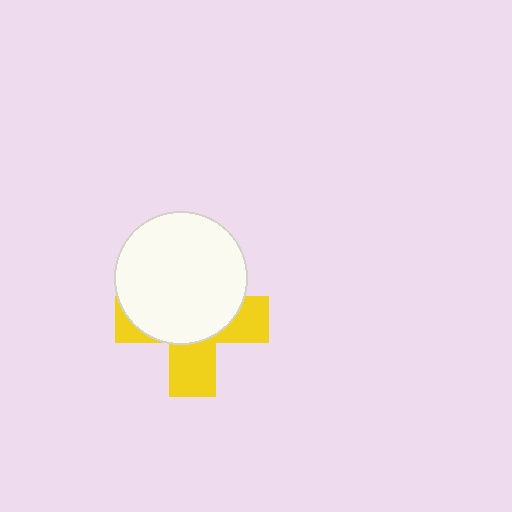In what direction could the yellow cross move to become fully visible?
The yellow cross could move down. That would shift it out from behind the white circle entirely.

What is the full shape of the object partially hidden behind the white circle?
The partially hidden object is a yellow cross.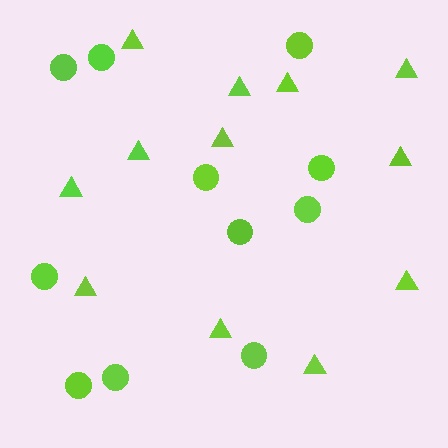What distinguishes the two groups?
There are 2 groups: one group of circles (11) and one group of triangles (12).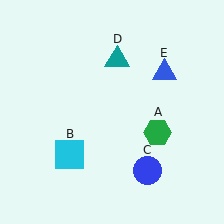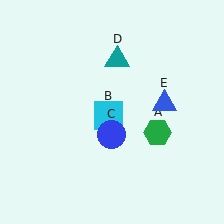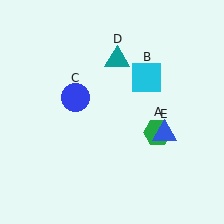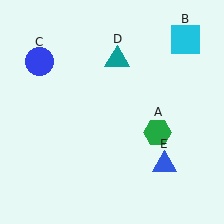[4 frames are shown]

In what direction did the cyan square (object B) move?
The cyan square (object B) moved up and to the right.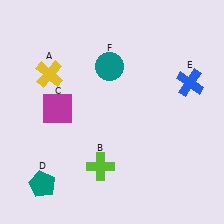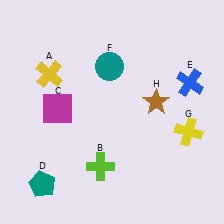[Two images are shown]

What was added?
A yellow cross (G), a brown star (H) were added in Image 2.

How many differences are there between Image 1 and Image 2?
There are 2 differences between the two images.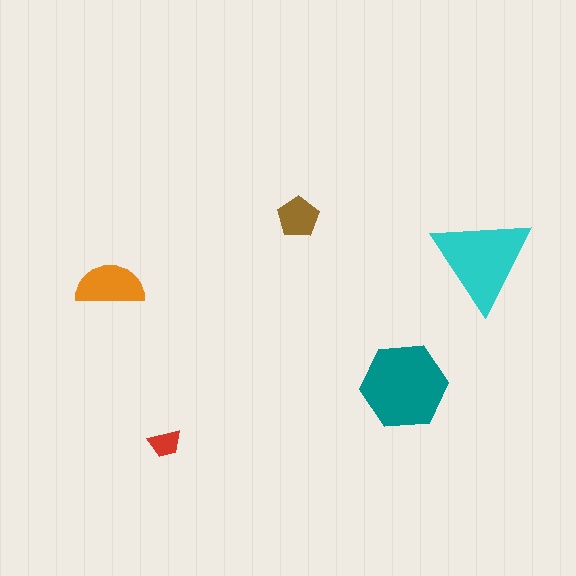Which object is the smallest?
The red trapezoid.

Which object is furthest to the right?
The cyan triangle is rightmost.